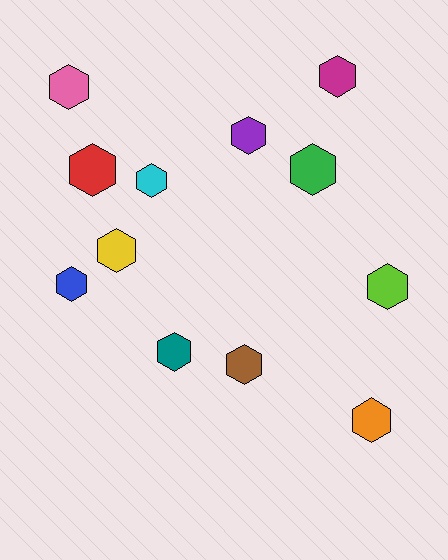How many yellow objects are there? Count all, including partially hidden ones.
There is 1 yellow object.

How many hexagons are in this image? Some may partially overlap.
There are 12 hexagons.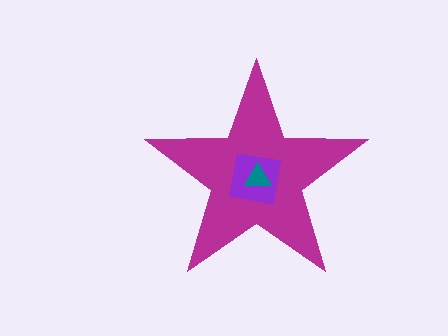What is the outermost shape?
The magenta star.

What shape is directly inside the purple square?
The teal triangle.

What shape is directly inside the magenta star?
The purple square.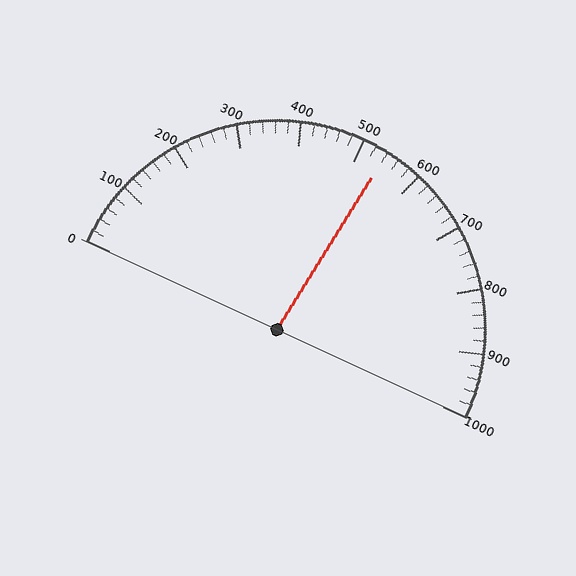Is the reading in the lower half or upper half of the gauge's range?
The reading is in the upper half of the range (0 to 1000).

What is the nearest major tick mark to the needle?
The nearest major tick mark is 500.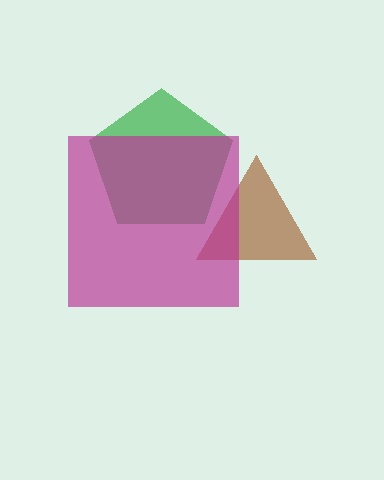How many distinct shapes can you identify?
There are 3 distinct shapes: a brown triangle, a green pentagon, a magenta square.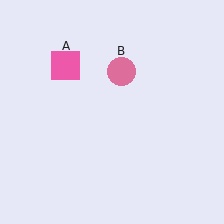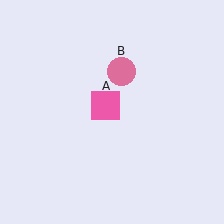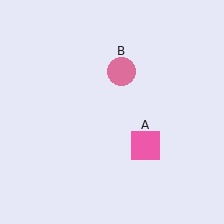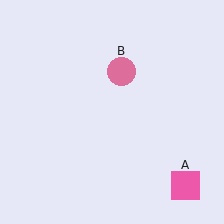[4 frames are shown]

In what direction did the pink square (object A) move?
The pink square (object A) moved down and to the right.